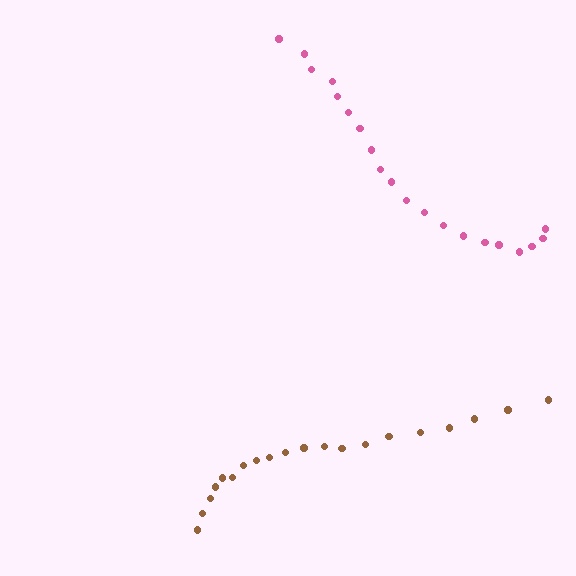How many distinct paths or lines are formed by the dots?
There are 2 distinct paths.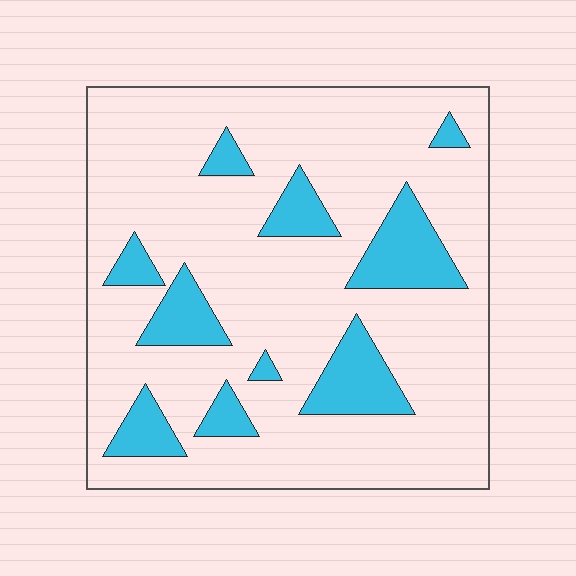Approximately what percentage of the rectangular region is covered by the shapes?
Approximately 20%.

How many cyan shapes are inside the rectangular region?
10.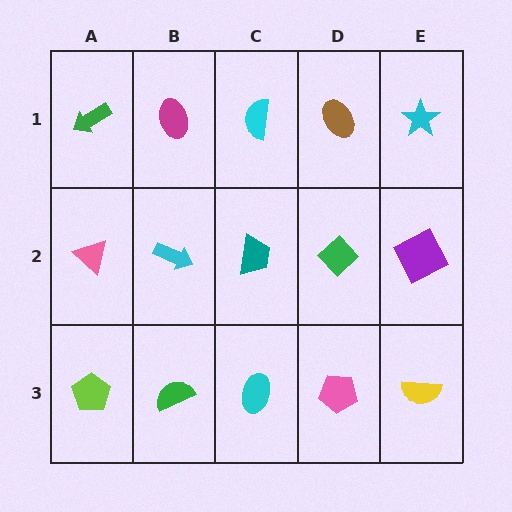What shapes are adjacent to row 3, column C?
A teal trapezoid (row 2, column C), a green semicircle (row 3, column B), a pink pentagon (row 3, column D).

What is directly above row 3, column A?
A pink triangle.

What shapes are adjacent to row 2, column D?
A brown ellipse (row 1, column D), a pink pentagon (row 3, column D), a teal trapezoid (row 2, column C), a purple square (row 2, column E).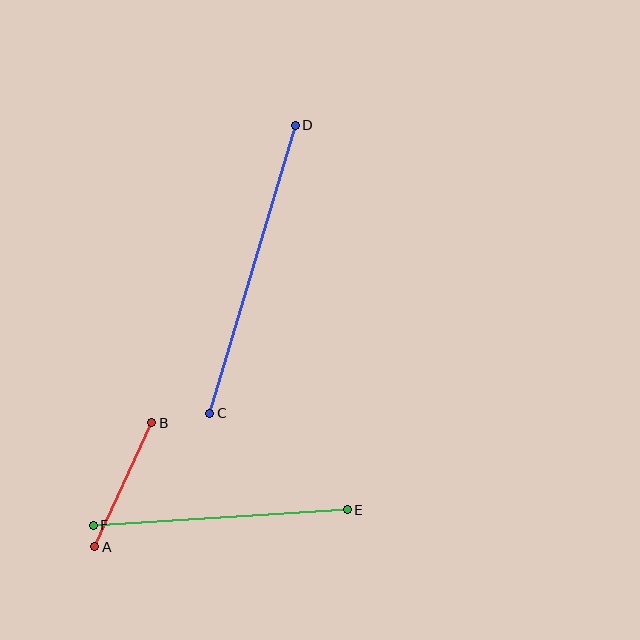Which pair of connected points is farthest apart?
Points C and D are farthest apart.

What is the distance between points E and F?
The distance is approximately 255 pixels.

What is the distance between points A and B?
The distance is approximately 137 pixels.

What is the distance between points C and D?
The distance is approximately 300 pixels.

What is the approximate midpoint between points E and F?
The midpoint is at approximately (220, 517) pixels.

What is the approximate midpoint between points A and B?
The midpoint is at approximately (123, 485) pixels.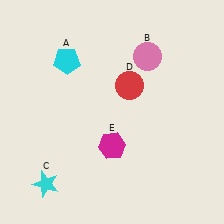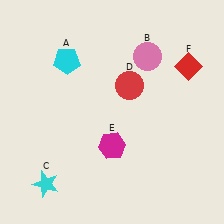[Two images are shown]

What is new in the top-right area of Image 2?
A red diamond (F) was added in the top-right area of Image 2.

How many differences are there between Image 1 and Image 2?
There is 1 difference between the two images.